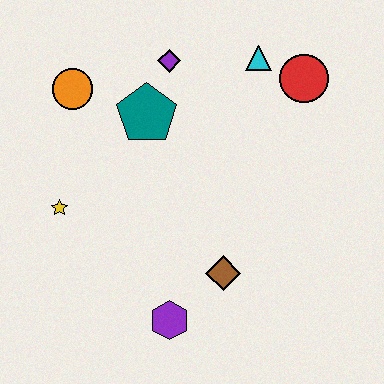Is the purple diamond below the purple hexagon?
No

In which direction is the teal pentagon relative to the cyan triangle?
The teal pentagon is to the left of the cyan triangle.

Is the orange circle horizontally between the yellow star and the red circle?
Yes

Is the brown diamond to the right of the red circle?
No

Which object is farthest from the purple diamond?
The purple hexagon is farthest from the purple diamond.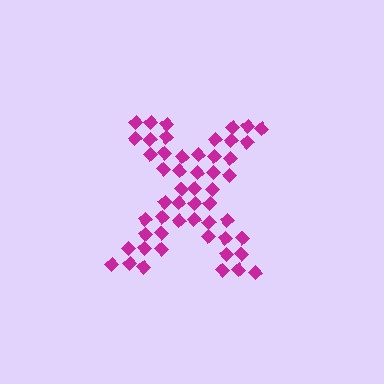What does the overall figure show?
The overall figure shows the letter X.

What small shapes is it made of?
It is made of small diamonds.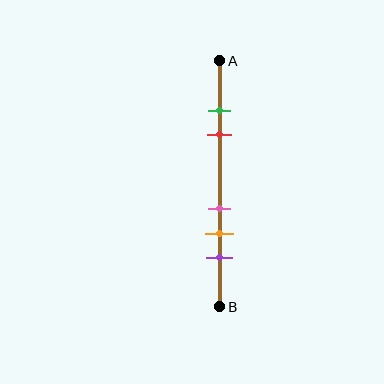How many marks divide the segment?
There are 5 marks dividing the segment.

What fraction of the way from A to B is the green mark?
The green mark is approximately 20% (0.2) of the way from A to B.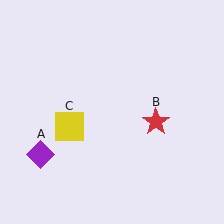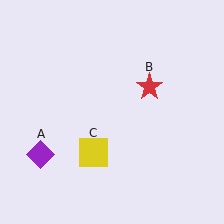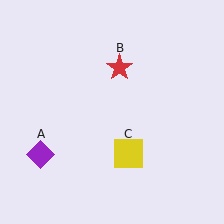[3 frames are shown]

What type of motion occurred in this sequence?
The red star (object B), yellow square (object C) rotated counterclockwise around the center of the scene.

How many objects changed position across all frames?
2 objects changed position: red star (object B), yellow square (object C).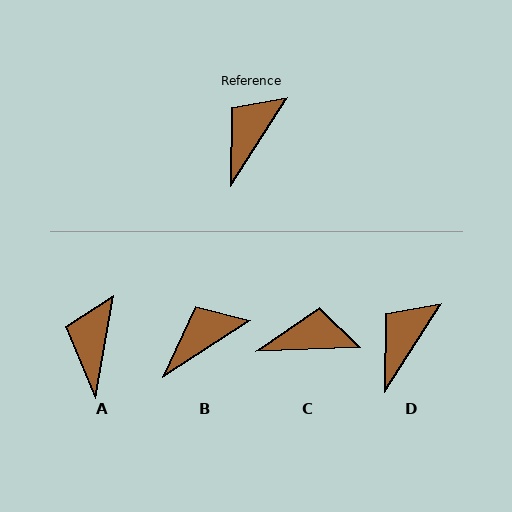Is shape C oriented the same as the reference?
No, it is off by about 55 degrees.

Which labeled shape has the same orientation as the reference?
D.